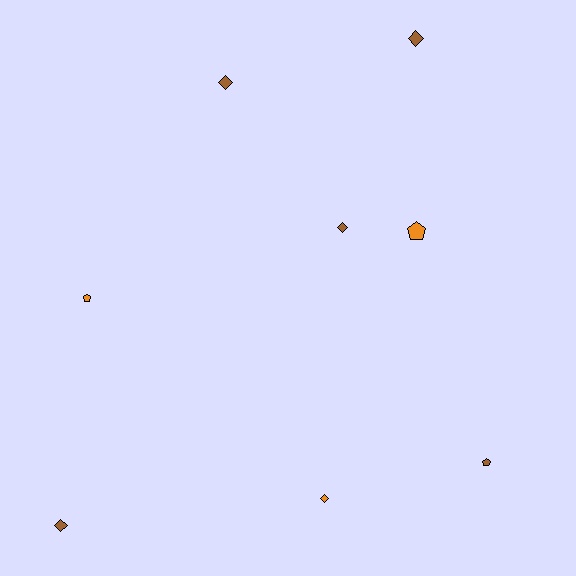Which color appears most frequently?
Brown, with 5 objects.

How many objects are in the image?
There are 8 objects.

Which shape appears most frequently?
Diamond, with 5 objects.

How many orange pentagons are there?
There are 2 orange pentagons.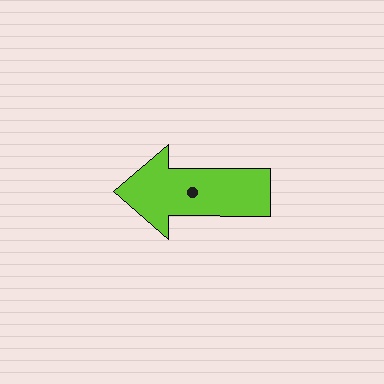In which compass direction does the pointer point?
West.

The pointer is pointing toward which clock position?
Roughly 9 o'clock.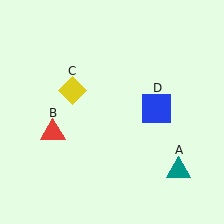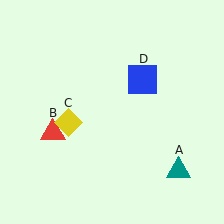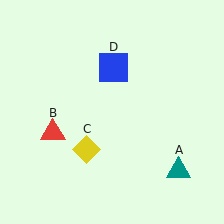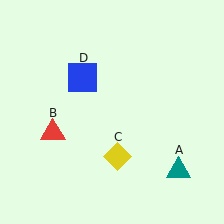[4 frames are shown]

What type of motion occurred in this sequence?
The yellow diamond (object C), blue square (object D) rotated counterclockwise around the center of the scene.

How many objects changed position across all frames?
2 objects changed position: yellow diamond (object C), blue square (object D).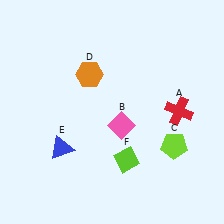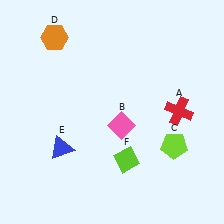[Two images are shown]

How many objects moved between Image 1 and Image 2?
1 object moved between the two images.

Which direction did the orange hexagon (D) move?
The orange hexagon (D) moved up.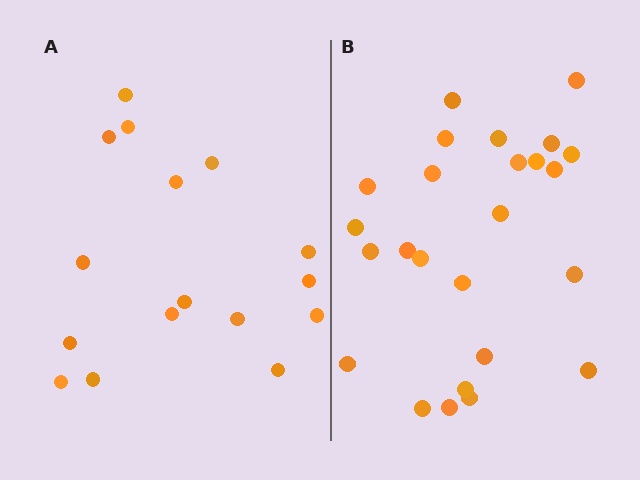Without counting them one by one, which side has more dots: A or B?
Region B (the right region) has more dots.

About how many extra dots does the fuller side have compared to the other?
Region B has roughly 8 or so more dots than region A.